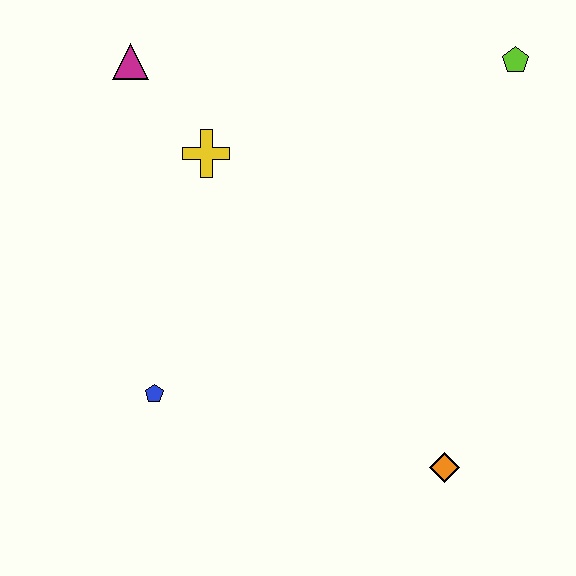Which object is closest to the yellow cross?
The magenta triangle is closest to the yellow cross.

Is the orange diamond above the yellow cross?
No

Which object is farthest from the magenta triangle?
The orange diamond is farthest from the magenta triangle.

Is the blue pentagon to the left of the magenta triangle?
No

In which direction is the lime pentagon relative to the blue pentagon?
The lime pentagon is to the right of the blue pentagon.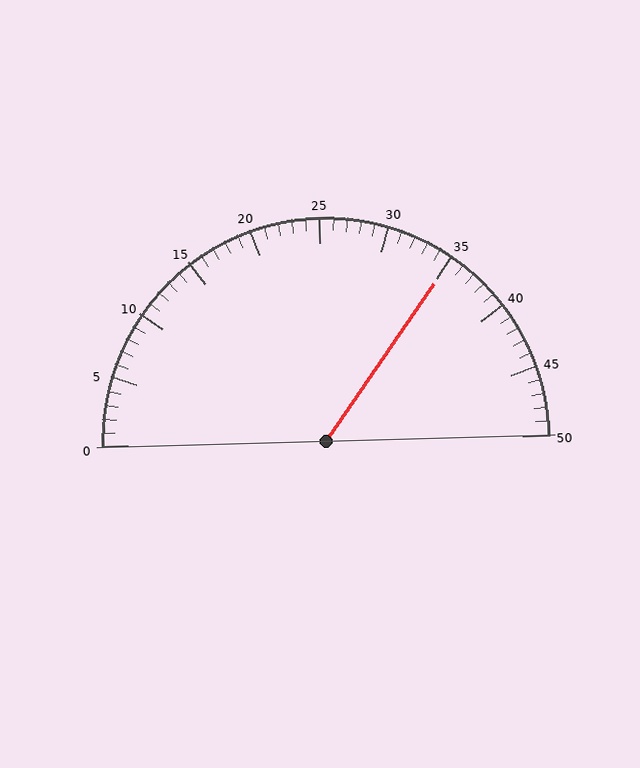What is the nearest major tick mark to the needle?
The nearest major tick mark is 35.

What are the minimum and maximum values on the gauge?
The gauge ranges from 0 to 50.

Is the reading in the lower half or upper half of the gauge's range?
The reading is in the upper half of the range (0 to 50).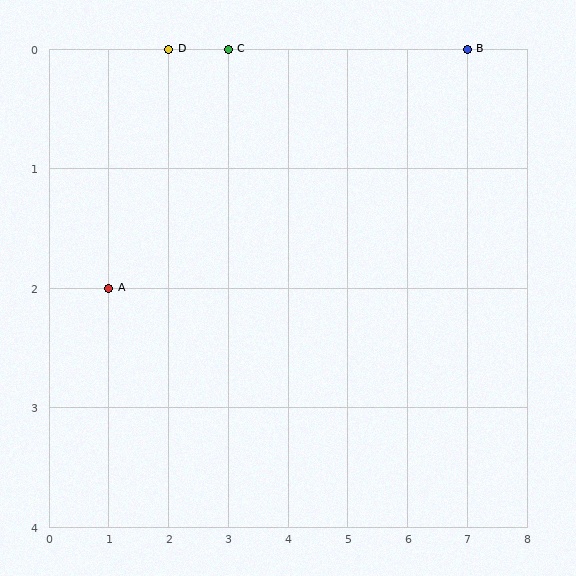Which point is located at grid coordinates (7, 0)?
Point B is at (7, 0).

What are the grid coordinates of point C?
Point C is at grid coordinates (3, 0).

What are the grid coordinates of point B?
Point B is at grid coordinates (7, 0).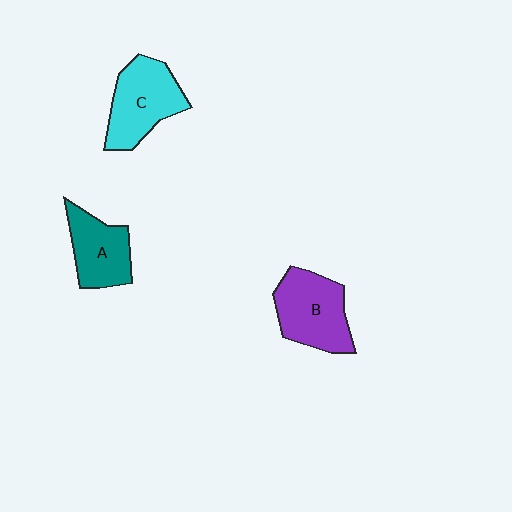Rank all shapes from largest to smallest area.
From largest to smallest: B (purple), C (cyan), A (teal).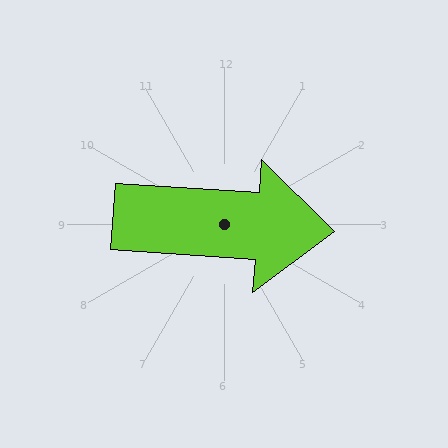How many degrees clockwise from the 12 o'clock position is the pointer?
Approximately 94 degrees.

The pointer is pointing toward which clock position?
Roughly 3 o'clock.